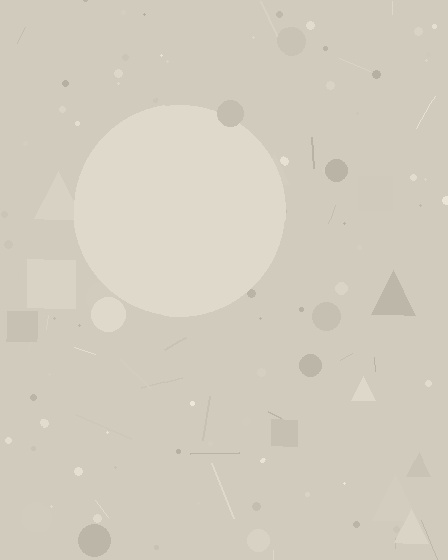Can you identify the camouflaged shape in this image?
The camouflaged shape is a circle.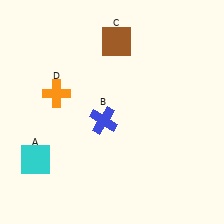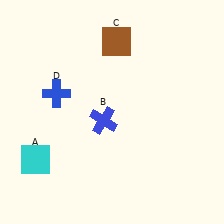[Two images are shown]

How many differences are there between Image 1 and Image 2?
There is 1 difference between the two images.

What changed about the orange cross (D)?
In Image 1, D is orange. In Image 2, it changed to blue.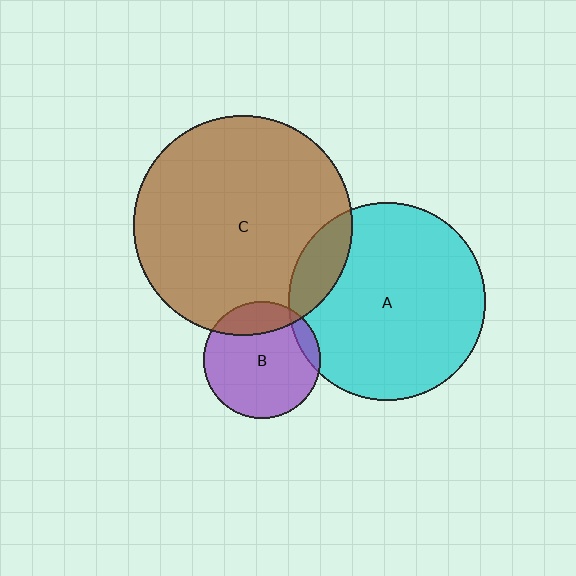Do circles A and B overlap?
Yes.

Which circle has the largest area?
Circle C (brown).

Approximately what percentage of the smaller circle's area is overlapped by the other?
Approximately 10%.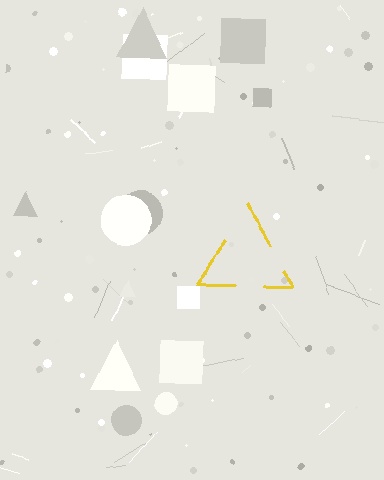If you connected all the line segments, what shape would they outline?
They would outline a triangle.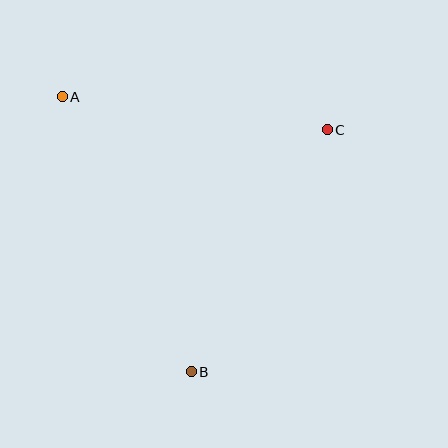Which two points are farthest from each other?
Points A and B are farthest from each other.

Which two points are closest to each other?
Points A and C are closest to each other.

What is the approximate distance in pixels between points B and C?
The distance between B and C is approximately 278 pixels.